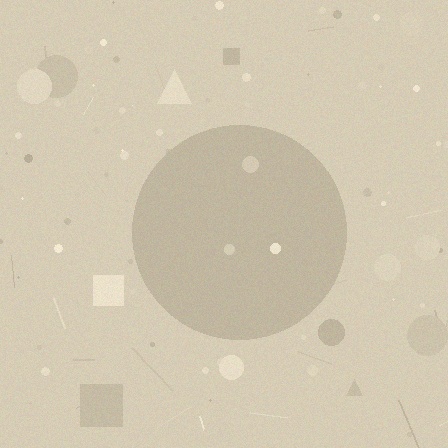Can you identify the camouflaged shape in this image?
The camouflaged shape is a circle.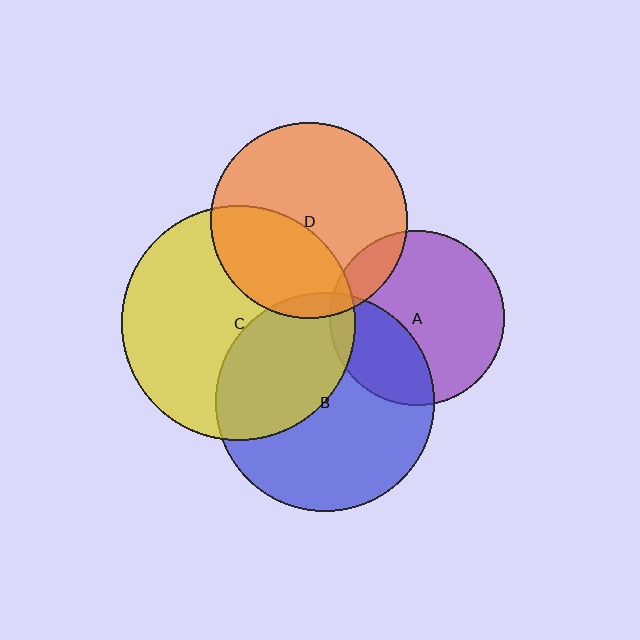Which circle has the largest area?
Circle C (yellow).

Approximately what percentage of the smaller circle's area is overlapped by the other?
Approximately 35%.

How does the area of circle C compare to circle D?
Approximately 1.4 times.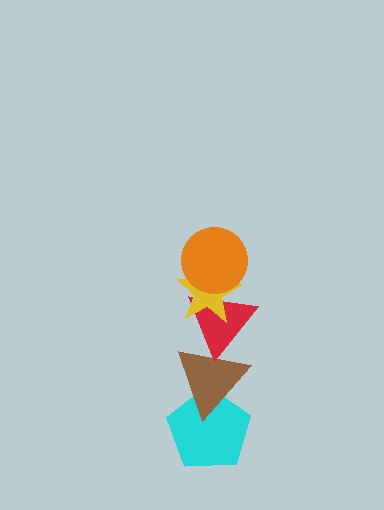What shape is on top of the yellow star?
The orange circle is on top of the yellow star.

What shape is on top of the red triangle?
The yellow star is on top of the red triangle.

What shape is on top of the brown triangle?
The red triangle is on top of the brown triangle.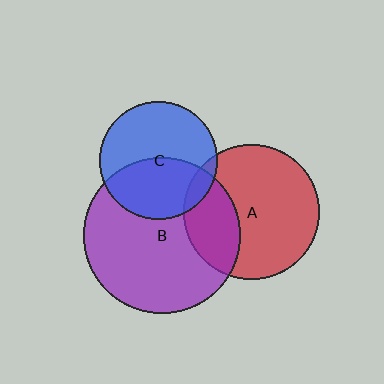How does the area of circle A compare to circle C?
Approximately 1.3 times.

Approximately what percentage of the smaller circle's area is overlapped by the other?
Approximately 10%.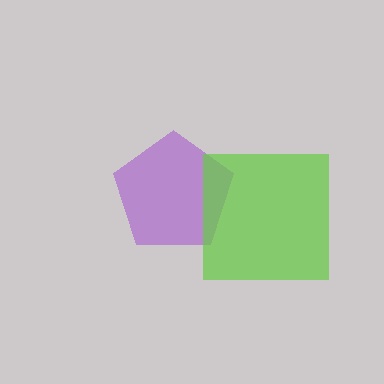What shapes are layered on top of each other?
The layered shapes are: a purple pentagon, a lime square.